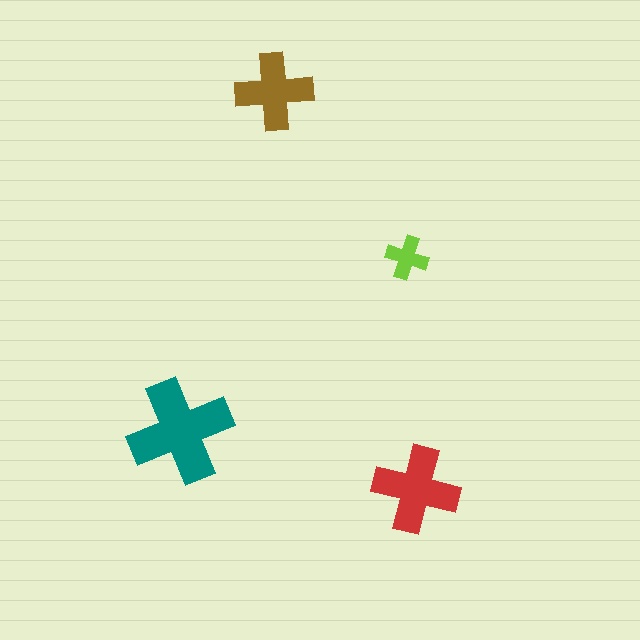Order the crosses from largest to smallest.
the teal one, the red one, the brown one, the lime one.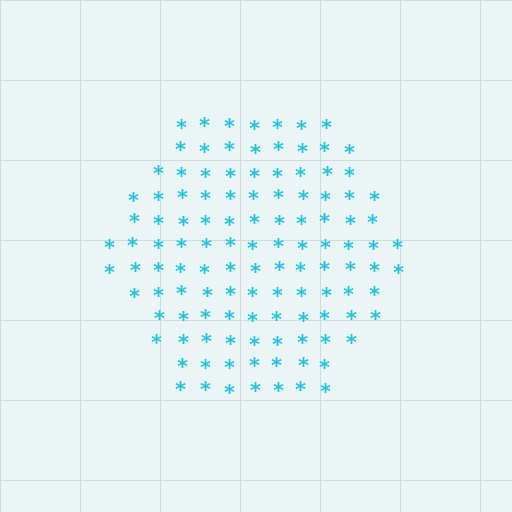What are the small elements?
The small elements are asterisks.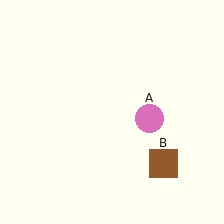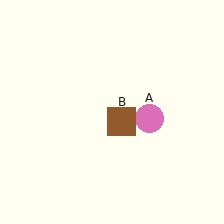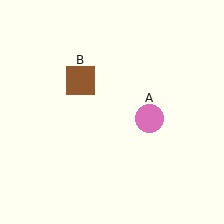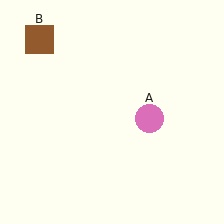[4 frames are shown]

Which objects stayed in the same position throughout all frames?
Pink circle (object A) remained stationary.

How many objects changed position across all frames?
1 object changed position: brown square (object B).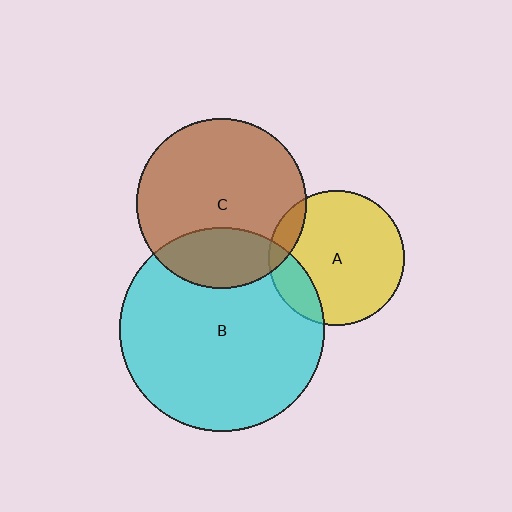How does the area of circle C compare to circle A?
Approximately 1.6 times.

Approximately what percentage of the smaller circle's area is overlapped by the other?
Approximately 10%.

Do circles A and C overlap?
Yes.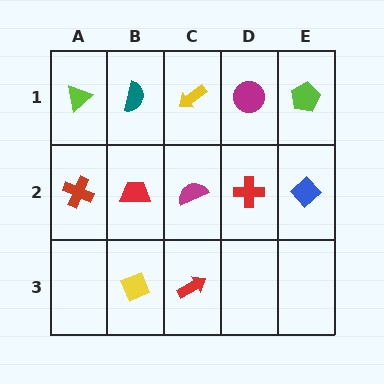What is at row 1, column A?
A lime triangle.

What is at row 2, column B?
A red trapezoid.